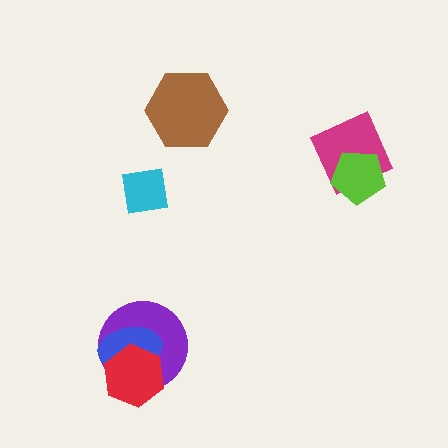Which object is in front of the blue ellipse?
The red hexagon is in front of the blue ellipse.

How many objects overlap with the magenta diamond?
1 object overlaps with the magenta diamond.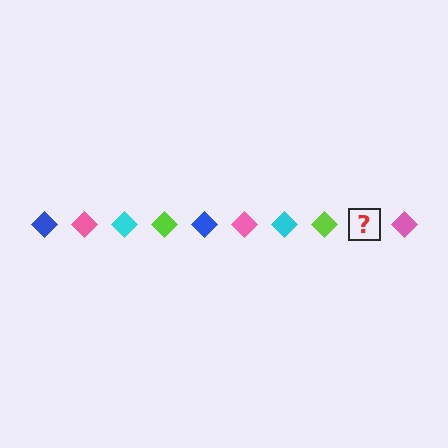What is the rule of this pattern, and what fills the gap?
The rule is that the pattern cycles through blue, pink, cyan, lime diamonds. The gap should be filled with a blue diamond.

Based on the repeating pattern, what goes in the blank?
The blank should be a blue diamond.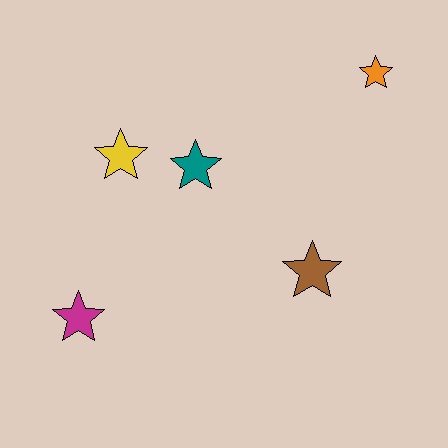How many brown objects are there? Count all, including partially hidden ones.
There is 1 brown object.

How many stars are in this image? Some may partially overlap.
There are 5 stars.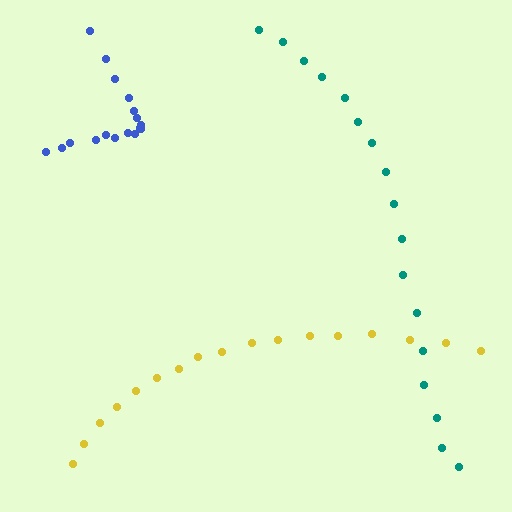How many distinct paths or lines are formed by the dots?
There are 3 distinct paths.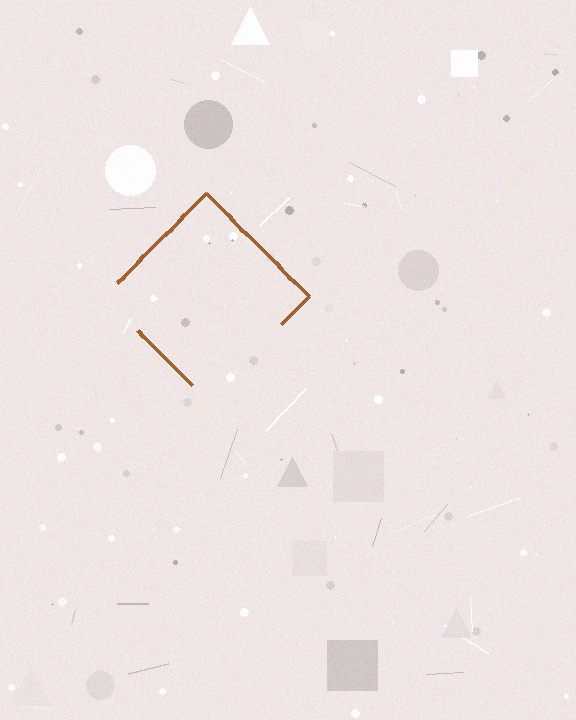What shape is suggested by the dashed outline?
The dashed outline suggests a diamond.